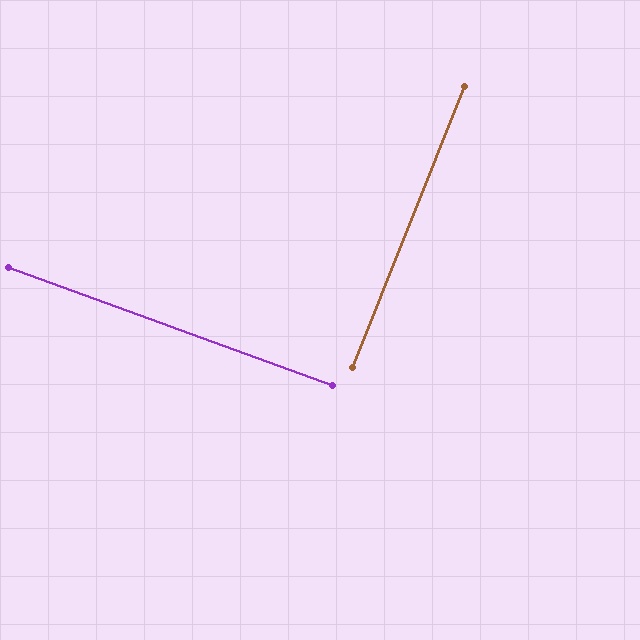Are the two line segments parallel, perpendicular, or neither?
Perpendicular — they meet at approximately 88°.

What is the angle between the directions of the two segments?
Approximately 88 degrees.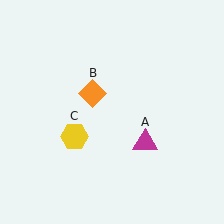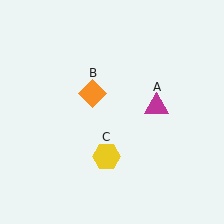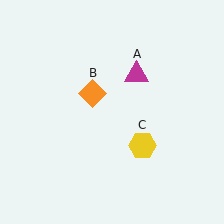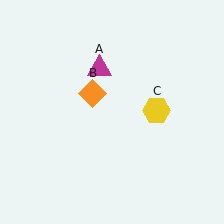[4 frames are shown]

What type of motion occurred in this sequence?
The magenta triangle (object A), yellow hexagon (object C) rotated counterclockwise around the center of the scene.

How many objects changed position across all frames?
2 objects changed position: magenta triangle (object A), yellow hexagon (object C).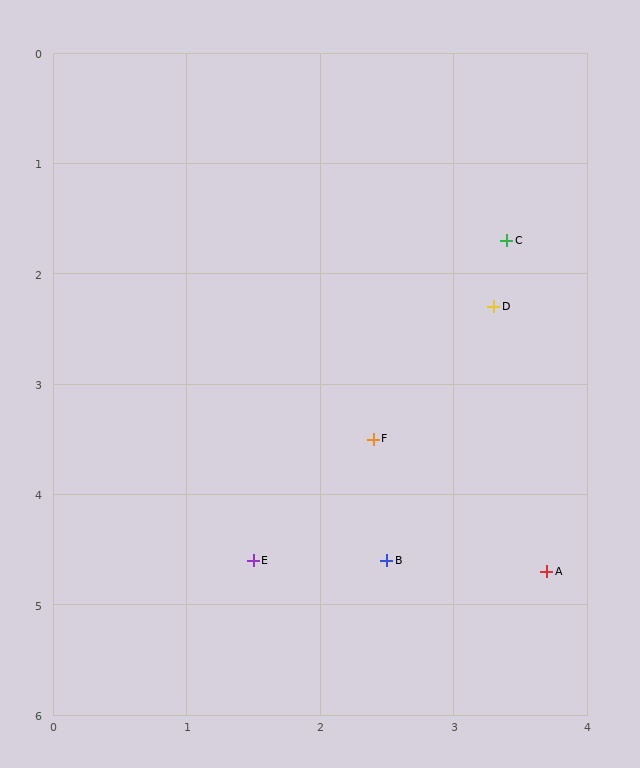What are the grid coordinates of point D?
Point D is at approximately (3.3, 2.3).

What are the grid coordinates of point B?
Point B is at approximately (2.5, 4.6).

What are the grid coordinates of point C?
Point C is at approximately (3.4, 1.7).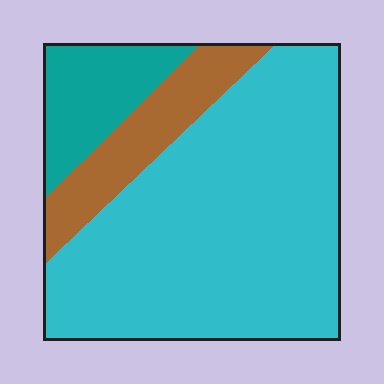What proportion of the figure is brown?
Brown takes up about one sixth (1/6) of the figure.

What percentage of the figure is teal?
Teal covers roughly 15% of the figure.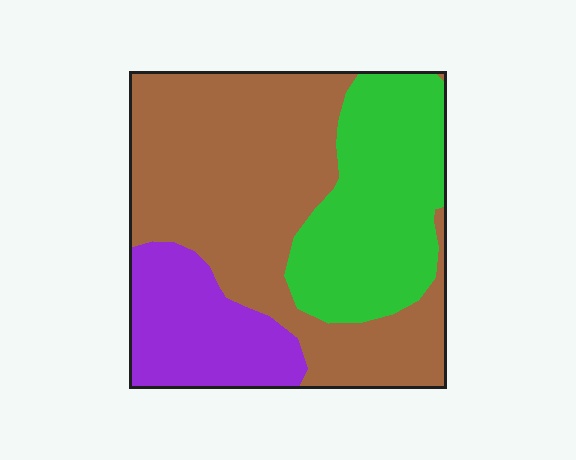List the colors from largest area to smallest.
From largest to smallest: brown, green, purple.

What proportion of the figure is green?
Green takes up about one third (1/3) of the figure.